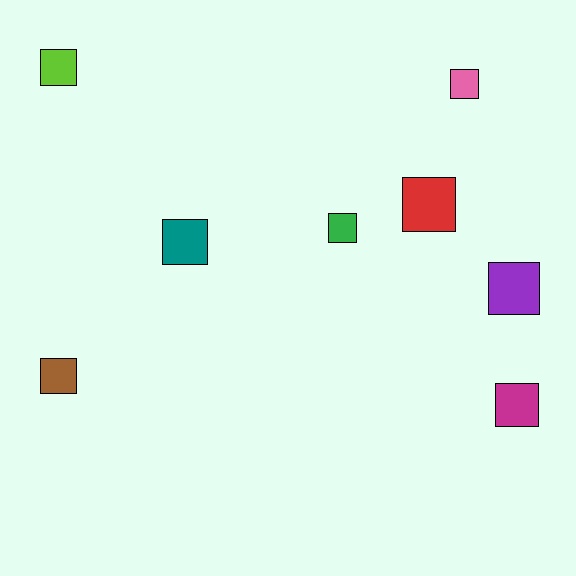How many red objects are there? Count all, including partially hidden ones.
There is 1 red object.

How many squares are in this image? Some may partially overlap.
There are 8 squares.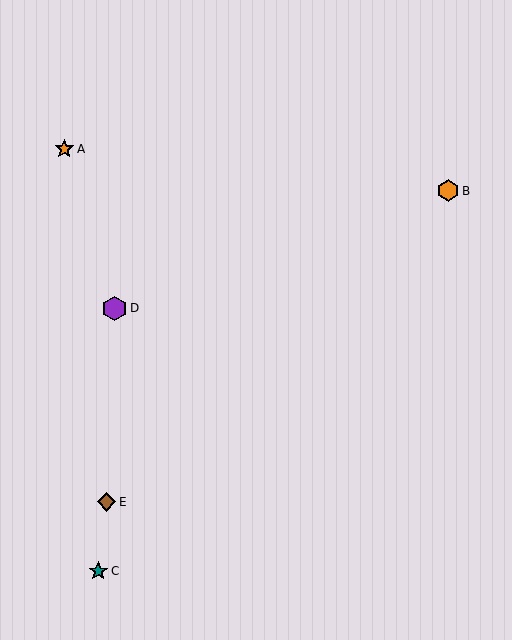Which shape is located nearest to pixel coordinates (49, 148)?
The orange star (labeled A) at (64, 149) is nearest to that location.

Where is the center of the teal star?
The center of the teal star is at (98, 571).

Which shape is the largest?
The purple hexagon (labeled D) is the largest.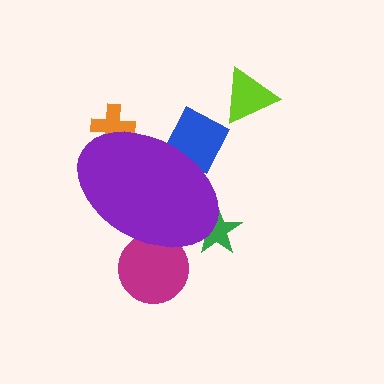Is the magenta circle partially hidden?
Yes, the magenta circle is partially hidden behind the purple ellipse.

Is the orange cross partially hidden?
Yes, the orange cross is partially hidden behind the purple ellipse.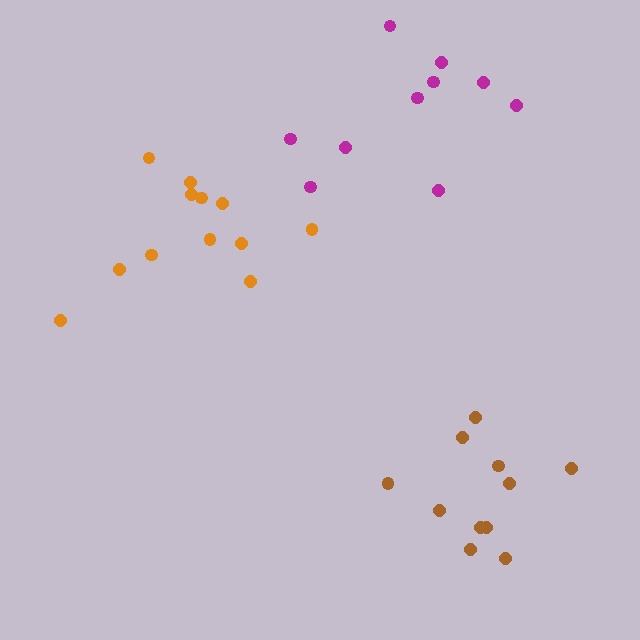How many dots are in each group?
Group 1: 12 dots, Group 2: 11 dots, Group 3: 10 dots (33 total).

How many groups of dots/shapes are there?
There are 3 groups.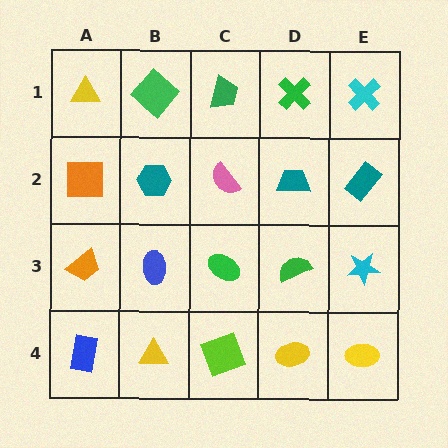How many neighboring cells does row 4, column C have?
3.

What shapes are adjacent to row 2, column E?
A cyan cross (row 1, column E), a cyan star (row 3, column E), a teal trapezoid (row 2, column D).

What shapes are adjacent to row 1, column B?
A teal hexagon (row 2, column B), a yellow triangle (row 1, column A), a green trapezoid (row 1, column C).